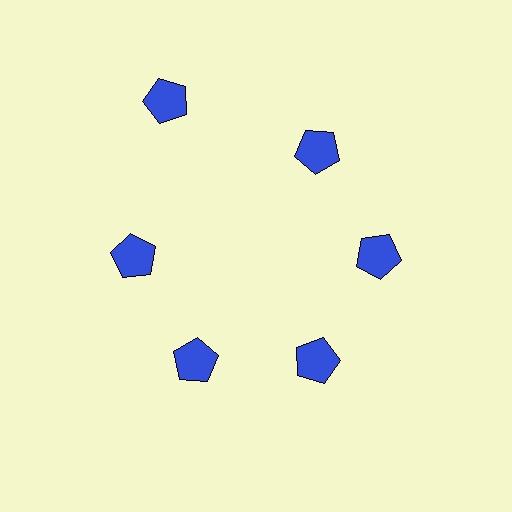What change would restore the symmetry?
The symmetry would be restored by moving it inward, back onto the ring so that all 6 pentagons sit at equal angles and equal distance from the center.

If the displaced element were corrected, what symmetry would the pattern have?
It would have 6-fold rotational symmetry — the pattern would map onto itself every 60 degrees.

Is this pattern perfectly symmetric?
No. The 6 blue pentagons are arranged in a ring, but one element near the 11 o'clock position is pushed outward from the center, breaking the 6-fold rotational symmetry.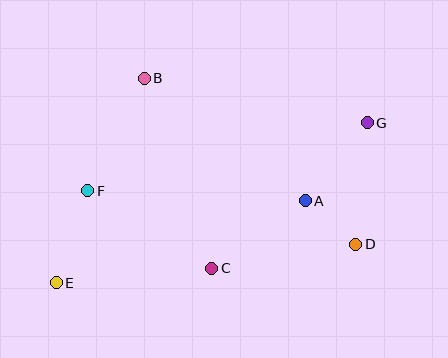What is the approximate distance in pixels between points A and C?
The distance between A and C is approximately 115 pixels.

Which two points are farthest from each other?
Points E and G are farthest from each other.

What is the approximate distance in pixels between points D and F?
The distance between D and F is approximately 273 pixels.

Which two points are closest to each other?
Points A and D are closest to each other.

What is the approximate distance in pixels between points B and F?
The distance between B and F is approximately 126 pixels.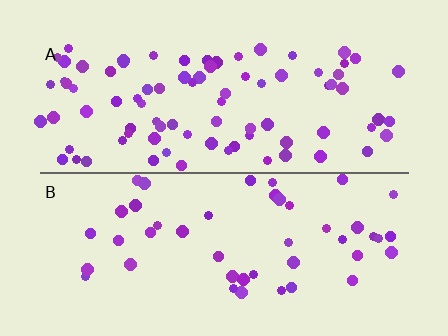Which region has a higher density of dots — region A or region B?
A (the top).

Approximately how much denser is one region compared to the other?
Approximately 1.8× — region A over region B.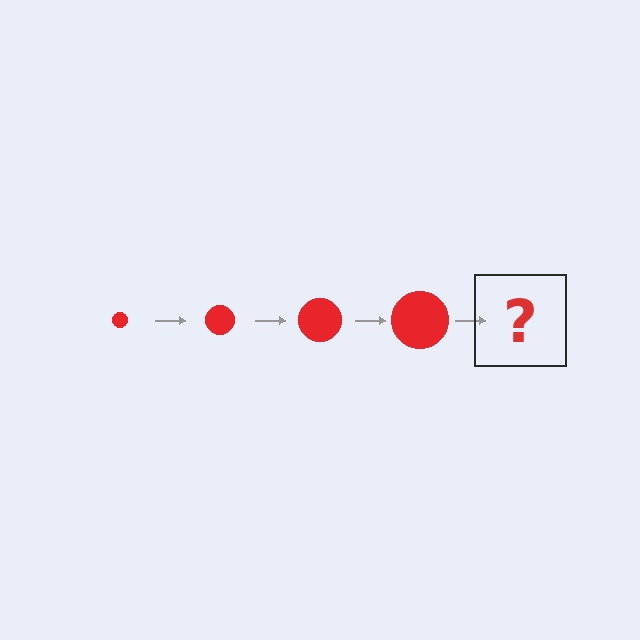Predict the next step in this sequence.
The next step is a red circle, larger than the previous one.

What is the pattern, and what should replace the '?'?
The pattern is that the circle gets progressively larger each step. The '?' should be a red circle, larger than the previous one.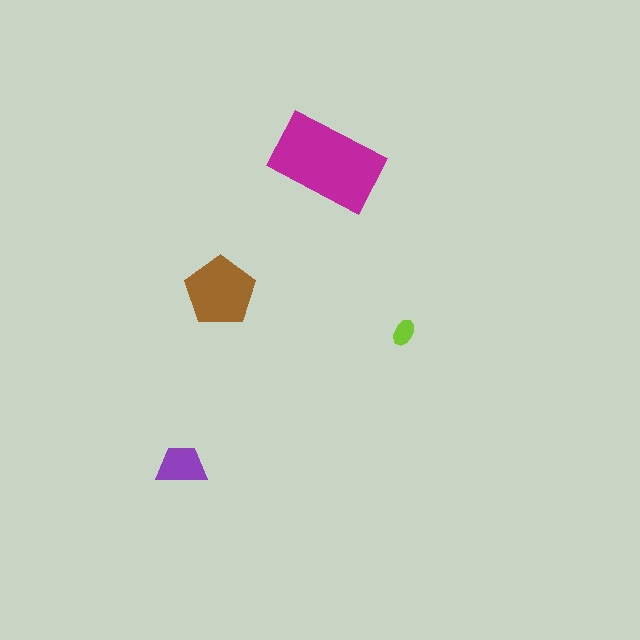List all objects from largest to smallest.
The magenta rectangle, the brown pentagon, the purple trapezoid, the lime ellipse.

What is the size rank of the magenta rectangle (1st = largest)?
1st.